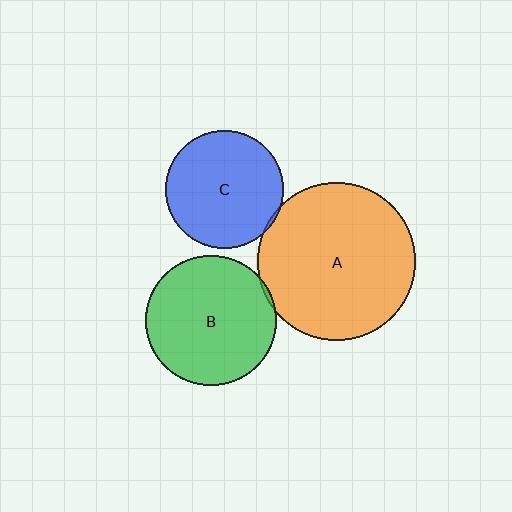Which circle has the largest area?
Circle A (orange).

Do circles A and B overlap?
Yes.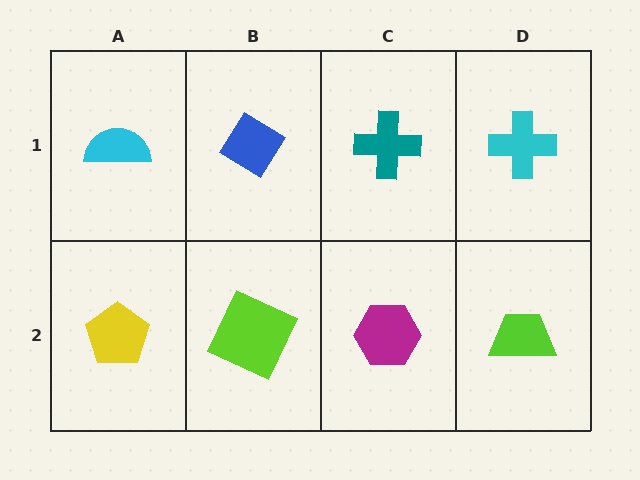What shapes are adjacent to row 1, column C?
A magenta hexagon (row 2, column C), a blue diamond (row 1, column B), a cyan cross (row 1, column D).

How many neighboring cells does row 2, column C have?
3.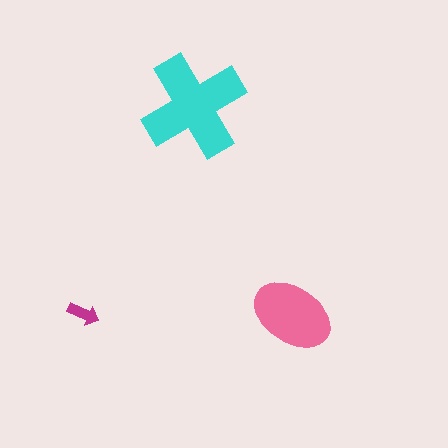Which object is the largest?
The cyan cross.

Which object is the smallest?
The magenta arrow.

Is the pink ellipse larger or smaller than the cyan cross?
Smaller.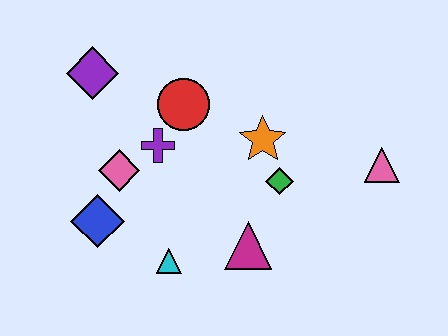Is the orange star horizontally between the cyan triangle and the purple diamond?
No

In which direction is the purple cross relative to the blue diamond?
The purple cross is above the blue diamond.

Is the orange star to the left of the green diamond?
Yes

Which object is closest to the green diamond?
The orange star is closest to the green diamond.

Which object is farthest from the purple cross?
The pink triangle is farthest from the purple cross.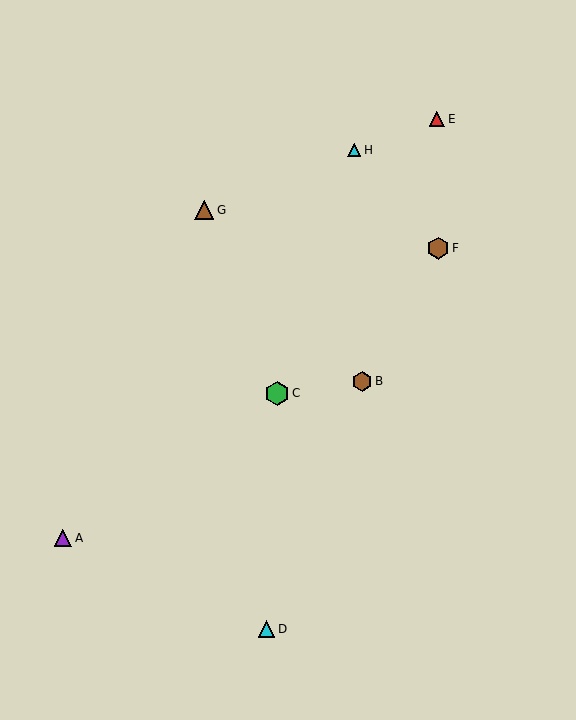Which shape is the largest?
The green hexagon (labeled C) is the largest.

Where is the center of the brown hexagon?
The center of the brown hexagon is at (362, 381).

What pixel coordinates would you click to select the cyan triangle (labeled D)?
Click at (266, 629) to select the cyan triangle D.